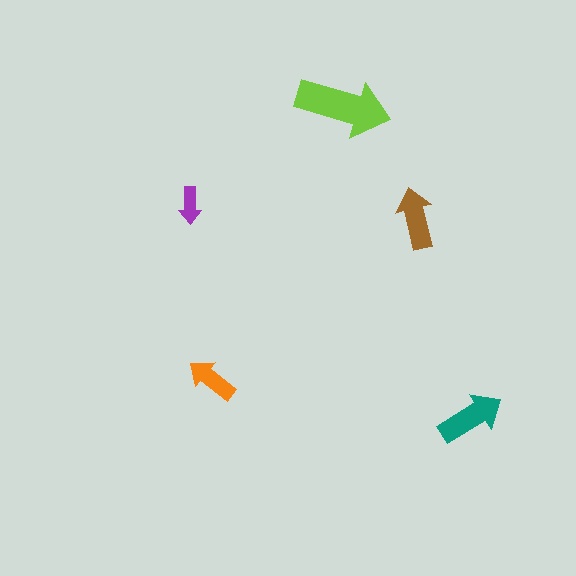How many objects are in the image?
There are 5 objects in the image.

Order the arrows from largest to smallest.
the lime one, the teal one, the brown one, the orange one, the purple one.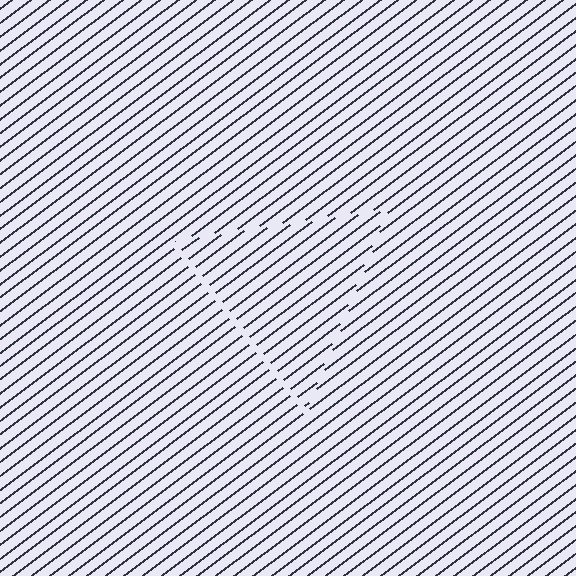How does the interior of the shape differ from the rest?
The interior of the shape contains the same grating, shifted by half a period — the contour is defined by the phase discontinuity where line-ends from the inner and outer gratings abut.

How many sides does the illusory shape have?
3 sides — the line-ends trace a triangle.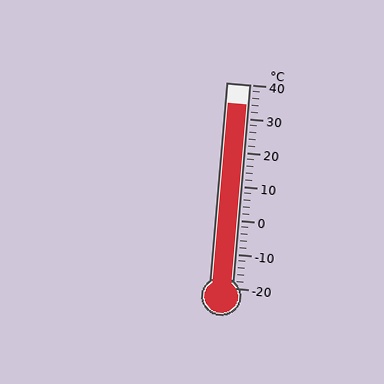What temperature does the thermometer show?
The thermometer shows approximately 34°C.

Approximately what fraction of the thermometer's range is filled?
The thermometer is filled to approximately 90% of its range.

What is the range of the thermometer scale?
The thermometer scale ranges from -20°C to 40°C.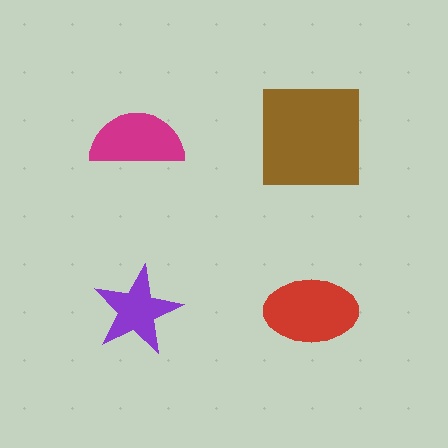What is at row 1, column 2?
A brown square.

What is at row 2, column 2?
A red ellipse.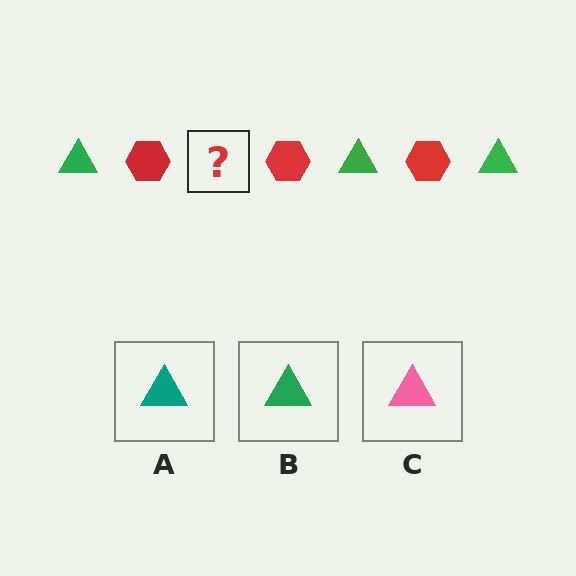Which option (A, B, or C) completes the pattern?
B.